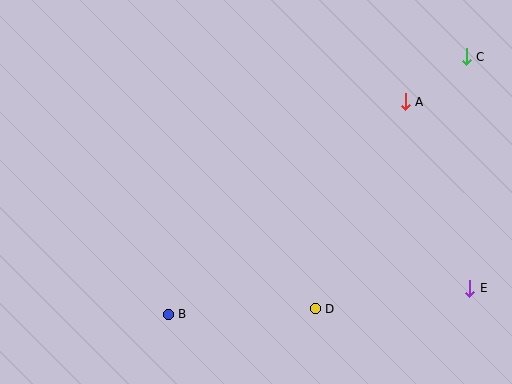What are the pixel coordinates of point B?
Point B is at (168, 314).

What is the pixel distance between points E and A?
The distance between E and A is 197 pixels.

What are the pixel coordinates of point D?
Point D is at (315, 309).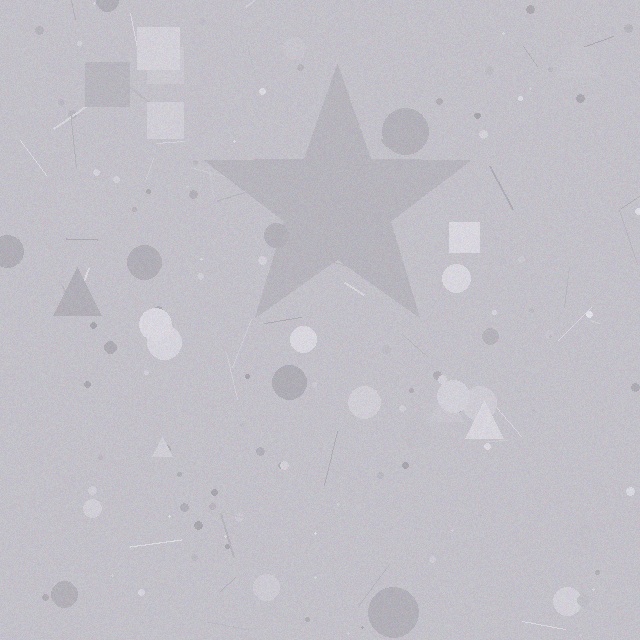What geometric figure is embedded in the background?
A star is embedded in the background.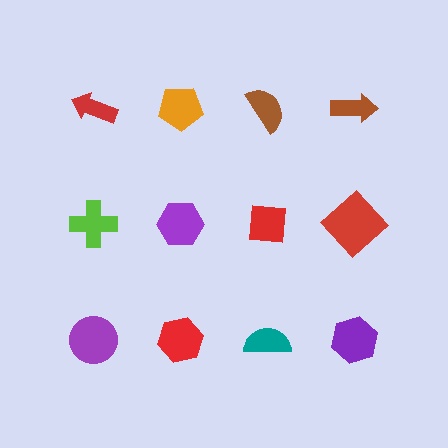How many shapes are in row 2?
4 shapes.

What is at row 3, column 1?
A purple circle.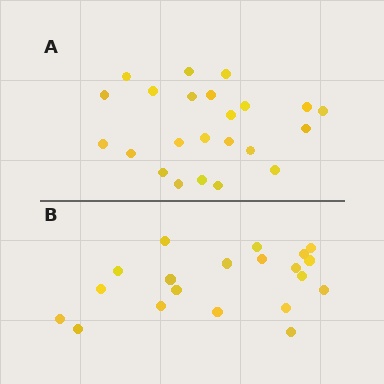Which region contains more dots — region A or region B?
Region A (the top region) has more dots.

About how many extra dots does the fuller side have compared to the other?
Region A has just a few more — roughly 2 or 3 more dots than region B.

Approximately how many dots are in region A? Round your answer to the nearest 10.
About 20 dots. (The exact count is 23, which rounds to 20.)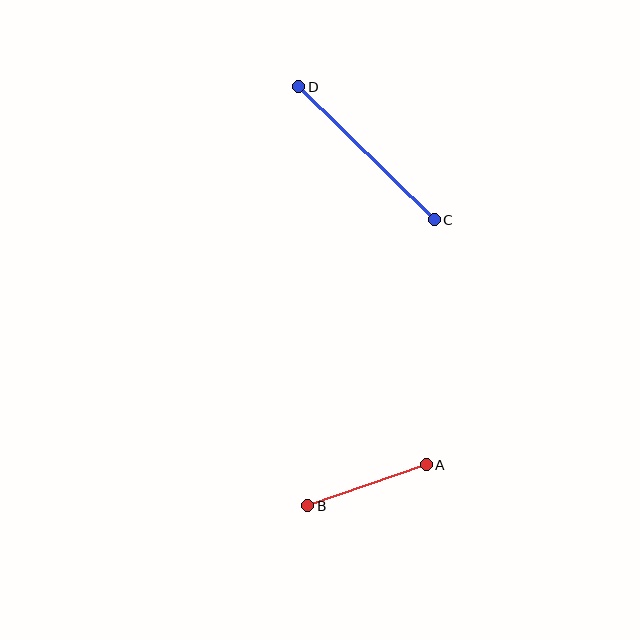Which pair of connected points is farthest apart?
Points C and D are farthest apart.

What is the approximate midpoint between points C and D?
The midpoint is at approximately (366, 153) pixels.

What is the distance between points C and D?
The distance is approximately 190 pixels.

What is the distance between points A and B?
The distance is approximately 125 pixels.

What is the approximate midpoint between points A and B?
The midpoint is at approximately (367, 485) pixels.